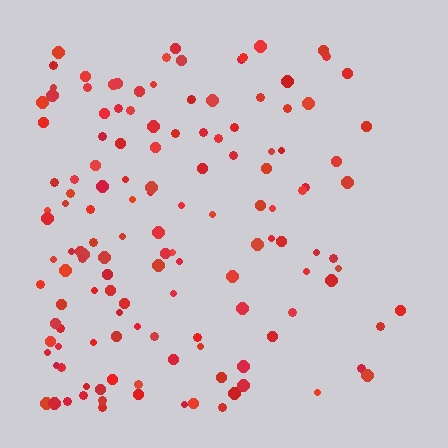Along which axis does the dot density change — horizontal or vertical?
Horizontal.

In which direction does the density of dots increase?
From right to left, with the left side densest.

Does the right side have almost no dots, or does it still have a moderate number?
Still a moderate number, just noticeably fewer than the left.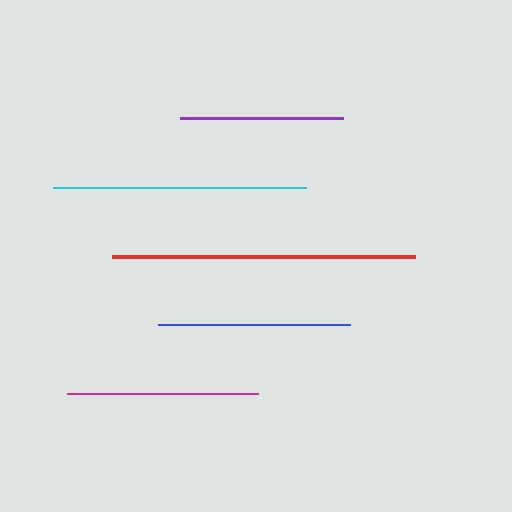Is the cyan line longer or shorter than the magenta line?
The cyan line is longer than the magenta line.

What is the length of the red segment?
The red segment is approximately 303 pixels long.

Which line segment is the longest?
The red line is the longest at approximately 303 pixels.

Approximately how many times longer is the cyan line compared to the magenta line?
The cyan line is approximately 1.3 times the length of the magenta line.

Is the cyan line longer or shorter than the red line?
The red line is longer than the cyan line.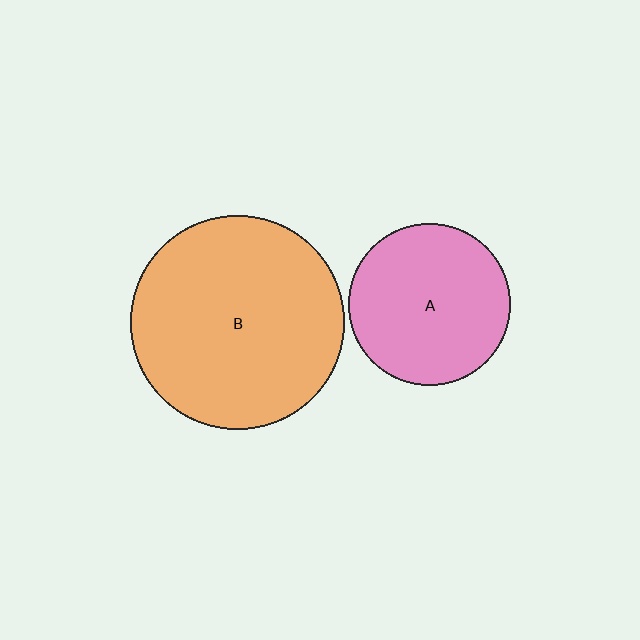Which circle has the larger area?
Circle B (orange).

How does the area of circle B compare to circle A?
Approximately 1.8 times.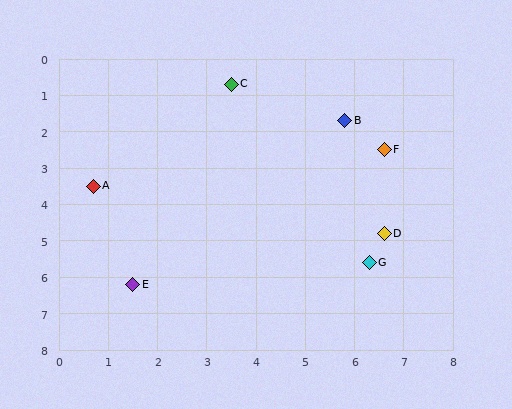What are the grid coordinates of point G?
Point G is at approximately (6.3, 5.6).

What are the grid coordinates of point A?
Point A is at approximately (0.7, 3.5).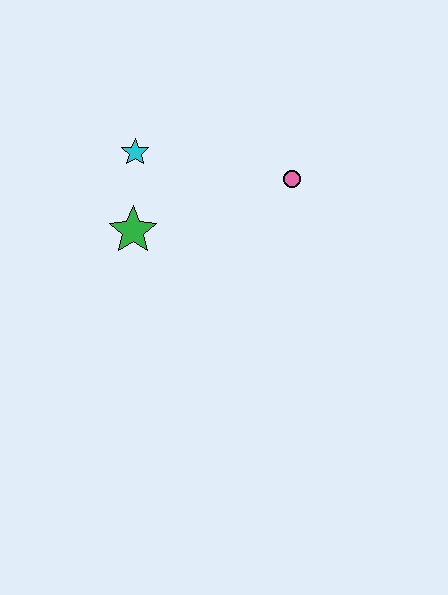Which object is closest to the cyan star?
The green star is closest to the cyan star.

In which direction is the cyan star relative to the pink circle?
The cyan star is to the left of the pink circle.